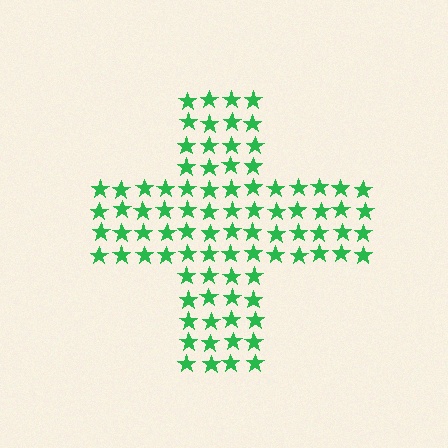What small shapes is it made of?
It is made of small stars.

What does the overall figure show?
The overall figure shows a cross.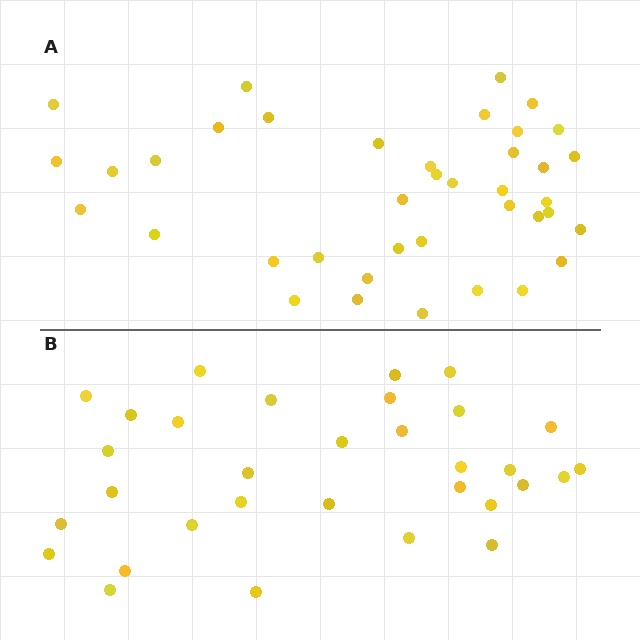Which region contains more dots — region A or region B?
Region A (the top region) has more dots.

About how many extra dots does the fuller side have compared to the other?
Region A has roughly 8 or so more dots than region B.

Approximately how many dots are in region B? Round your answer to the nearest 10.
About 30 dots. (The exact count is 32, which rounds to 30.)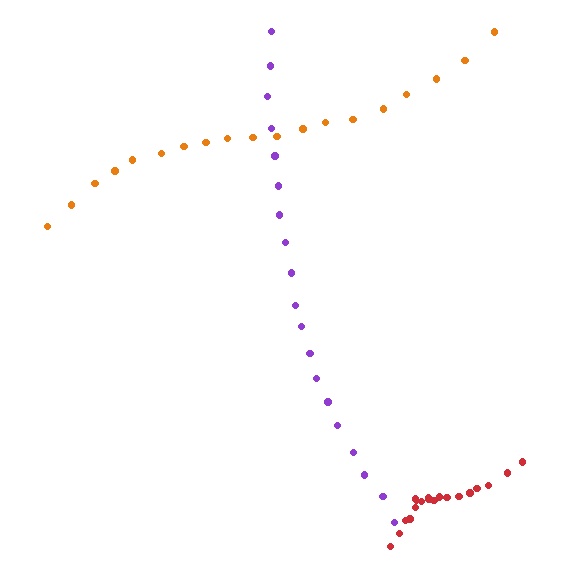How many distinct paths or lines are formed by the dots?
There are 3 distinct paths.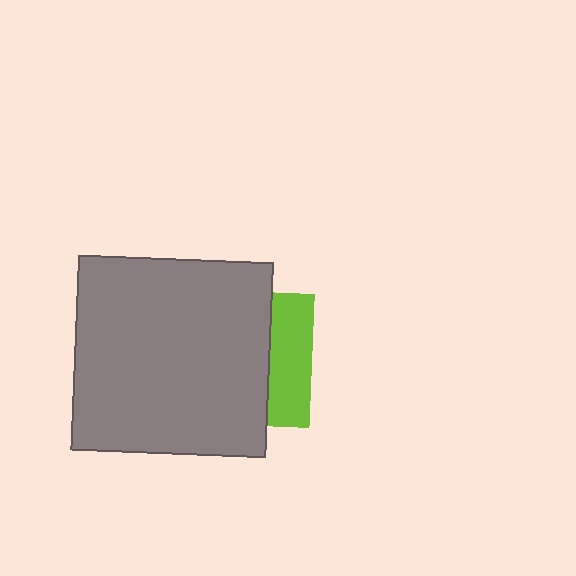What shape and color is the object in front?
The object in front is a gray square.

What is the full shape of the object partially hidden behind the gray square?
The partially hidden object is a lime square.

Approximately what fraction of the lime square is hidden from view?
Roughly 69% of the lime square is hidden behind the gray square.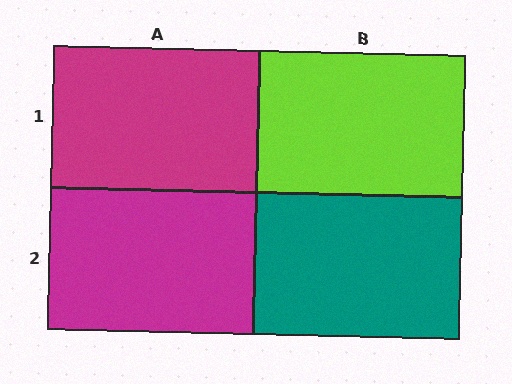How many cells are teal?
1 cell is teal.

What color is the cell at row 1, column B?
Lime.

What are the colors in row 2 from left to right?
Magenta, teal.